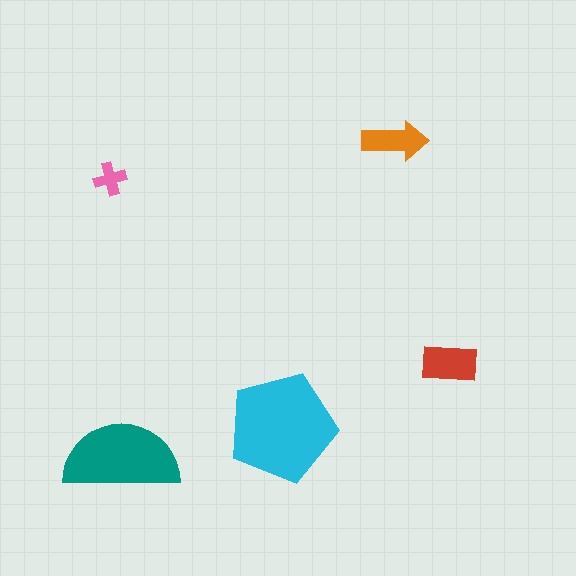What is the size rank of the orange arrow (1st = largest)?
4th.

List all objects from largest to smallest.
The cyan pentagon, the teal semicircle, the red rectangle, the orange arrow, the pink cross.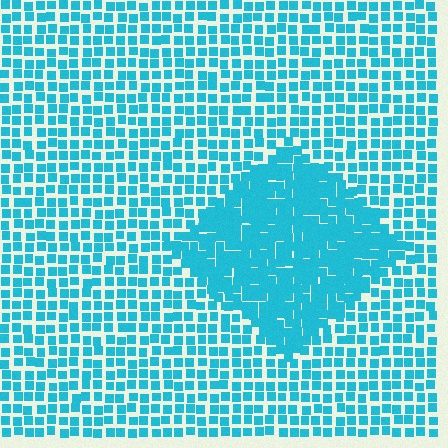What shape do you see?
I see a diamond.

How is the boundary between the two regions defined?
The boundary is defined by a change in element density (approximately 1.8x ratio). All elements are the same color, size, and shape.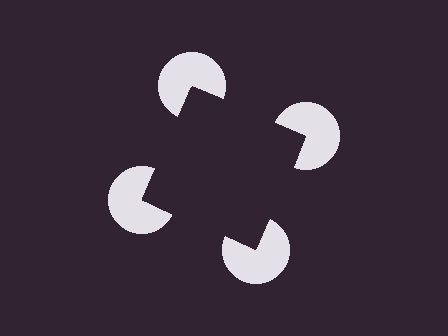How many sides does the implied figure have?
4 sides.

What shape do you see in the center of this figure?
An illusory square — its edges are inferred from the aligned wedge cuts in the pac-man discs, not physically drawn.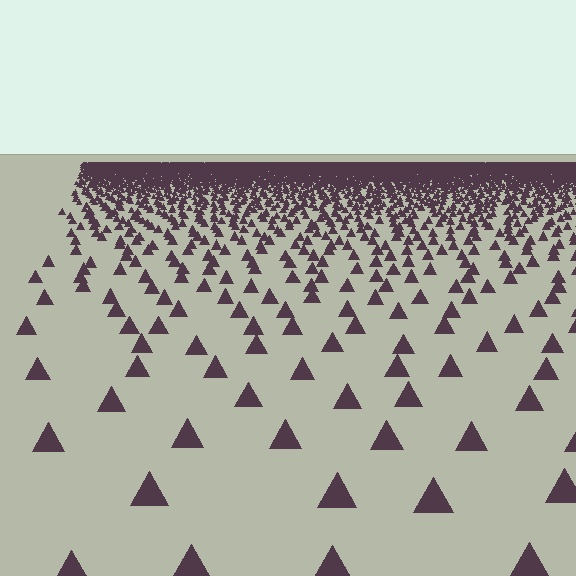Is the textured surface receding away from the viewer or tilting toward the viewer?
The surface is receding away from the viewer. Texture elements get smaller and denser toward the top.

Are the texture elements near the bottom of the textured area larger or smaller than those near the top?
Larger. Near the bottom, elements are closer to the viewer and appear at a bigger on-screen size.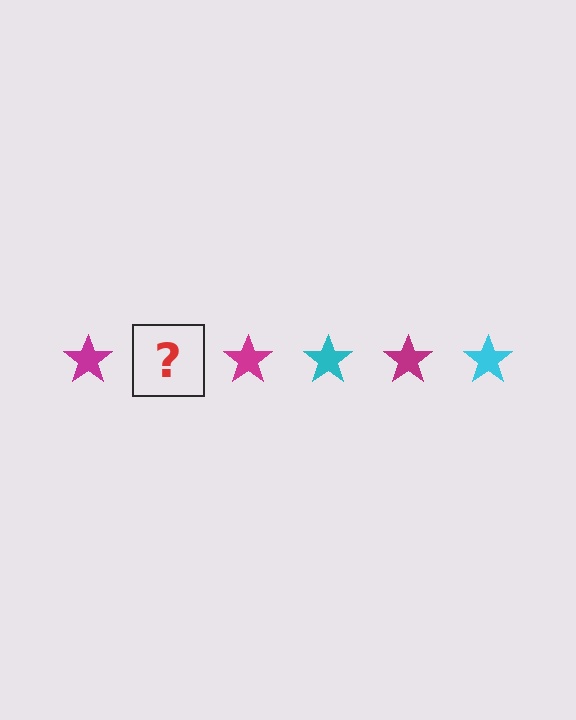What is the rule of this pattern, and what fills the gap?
The rule is that the pattern cycles through magenta, cyan stars. The gap should be filled with a cyan star.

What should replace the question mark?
The question mark should be replaced with a cyan star.